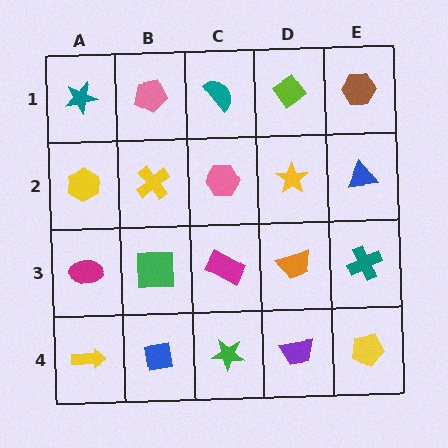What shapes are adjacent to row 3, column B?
A yellow cross (row 2, column B), a blue square (row 4, column B), a magenta ellipse (row 3, column A), a magenta rectangle (row 3, column C).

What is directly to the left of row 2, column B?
A yellow hexagon.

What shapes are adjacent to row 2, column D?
A lime diamond (row 1, column D), an orange trapezoid (row 3, column D), a pink hexagon (row 2, column C), a blue triangle (row 2, column E).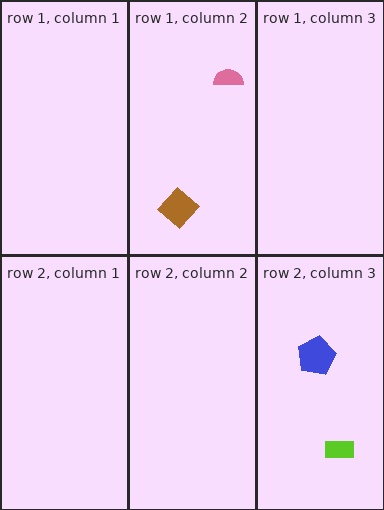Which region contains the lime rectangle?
The row 2, column 3 region.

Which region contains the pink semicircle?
The row 1, column 2 region.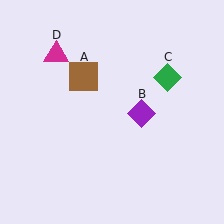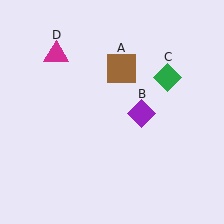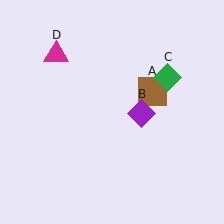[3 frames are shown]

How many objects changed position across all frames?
1 object changed position: brown square (object A).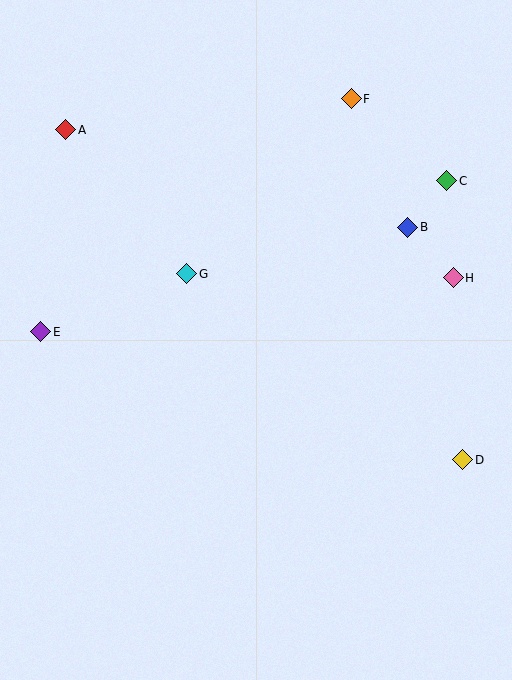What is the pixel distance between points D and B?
The distance between D and B is 239 pixels.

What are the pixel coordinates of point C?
Point C is at (447, 181).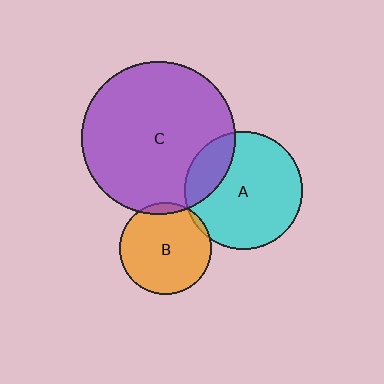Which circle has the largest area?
Circle C (purple).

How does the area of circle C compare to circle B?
Approximately 2.8 times.